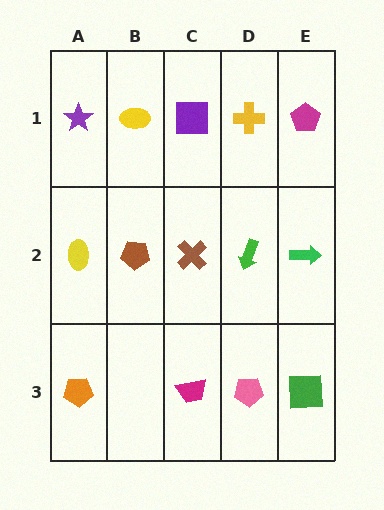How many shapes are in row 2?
5 shapes.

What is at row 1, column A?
A purple star.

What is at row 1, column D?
A yellow cross.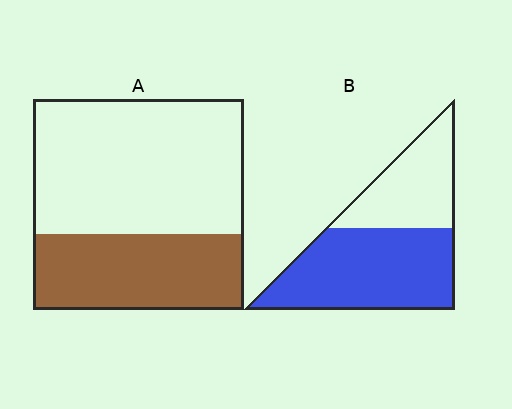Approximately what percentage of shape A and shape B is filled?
A is approximately 35% and B is approximately 65%.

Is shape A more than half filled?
No.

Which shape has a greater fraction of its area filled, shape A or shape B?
Shape B.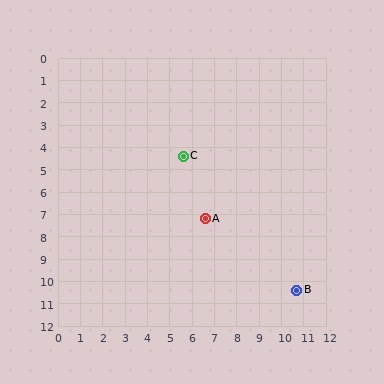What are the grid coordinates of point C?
Point C is at approximately (5.6, 4.4).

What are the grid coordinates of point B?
Point B is at approximately (10.7, 10.4).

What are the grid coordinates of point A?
Point A is at approximately (6.6, 7.2).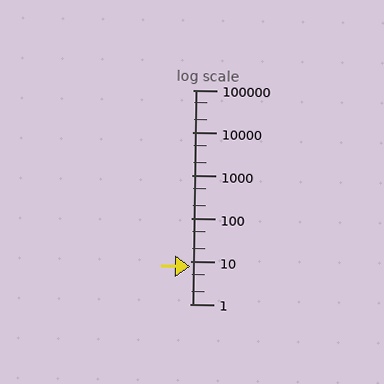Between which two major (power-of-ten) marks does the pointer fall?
The pointer is between 1 and 10.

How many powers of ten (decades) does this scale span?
The scale spans 5 decades, from 1 to 100000.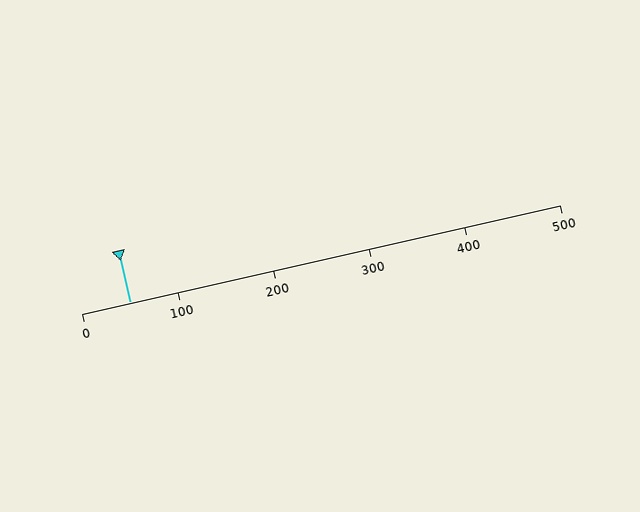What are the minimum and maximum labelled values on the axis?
The axis runs from 0 to 500.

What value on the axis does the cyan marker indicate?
The marker indicates approximately 50.